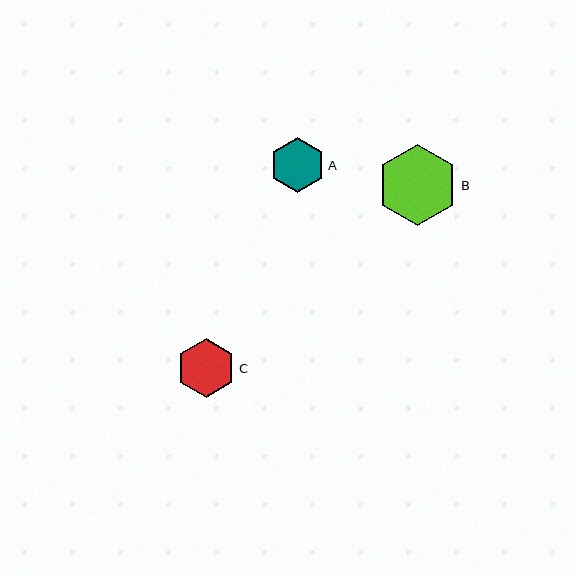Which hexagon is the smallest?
Hexagon A is the smallest with a size of approximately 55 pixels.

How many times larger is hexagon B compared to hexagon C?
Hexagon B is approximately 1.4 times the size of hexagon C.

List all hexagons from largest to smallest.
From largest to smallest: B, C, A.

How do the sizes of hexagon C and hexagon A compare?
Hexagon C and hexagon A are approximately the same size.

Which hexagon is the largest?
Hexagon B is the largest with a size of approximately 81 pixels.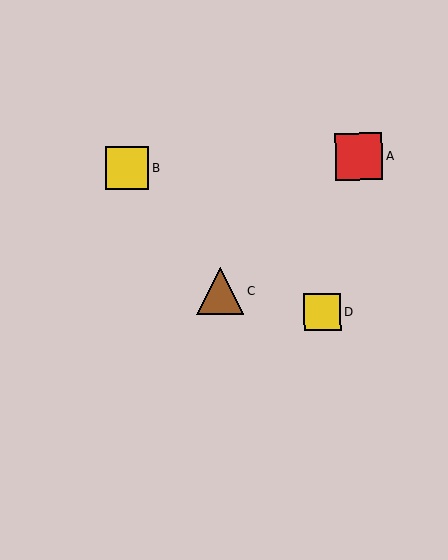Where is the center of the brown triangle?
The center of the brown triangle is at (220, 291).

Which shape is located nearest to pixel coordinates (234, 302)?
The brown triangle (labeled C) at (220, 291) is nearest to that location.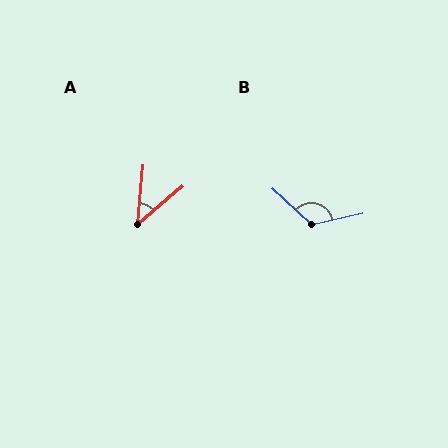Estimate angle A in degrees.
Approximately 45 degrees.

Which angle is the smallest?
A, at approximately 45 degrees.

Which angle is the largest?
B, at approximately 125 degrees.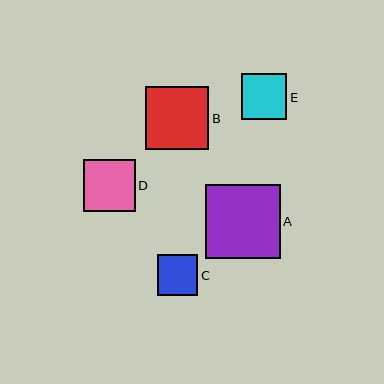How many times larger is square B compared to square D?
Square B is approximately 1.2 times the size of square D.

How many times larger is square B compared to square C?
Square B is approximately 1.6 times the size of square C.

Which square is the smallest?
Square C is the smallest with a size of approximately 41 pixels.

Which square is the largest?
Square A is the largest with a size of approximately 74 pixels.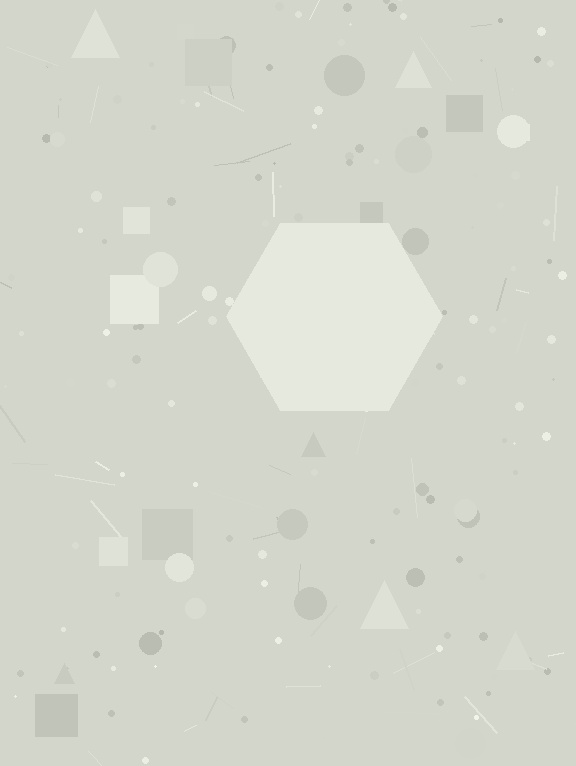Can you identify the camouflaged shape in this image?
The camouflaged shape is a hexagon.